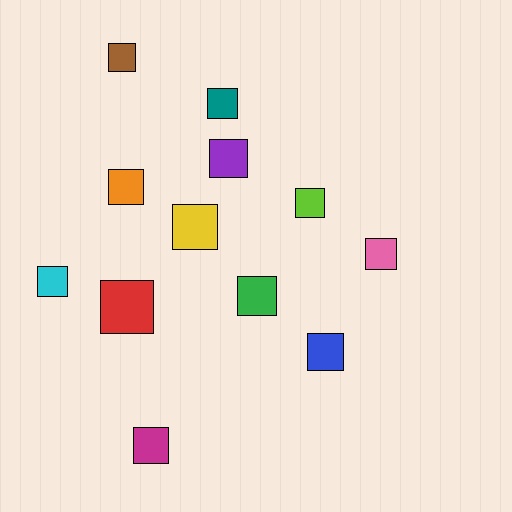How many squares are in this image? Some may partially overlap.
There are 12 squares.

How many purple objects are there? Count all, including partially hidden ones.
There is 1 purple object.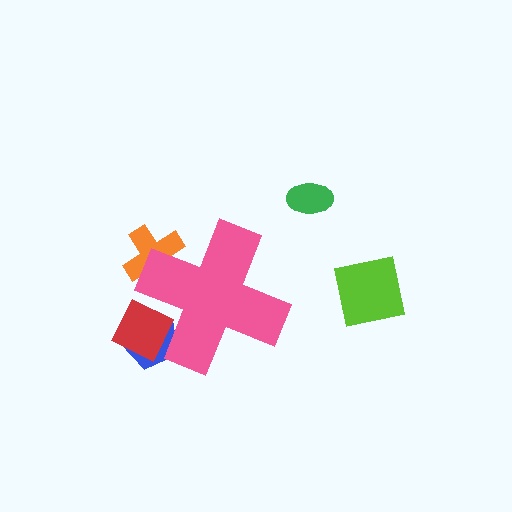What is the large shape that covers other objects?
A pink cross.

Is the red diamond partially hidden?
Yes, the red diamond is partially hidden behind the pink cross.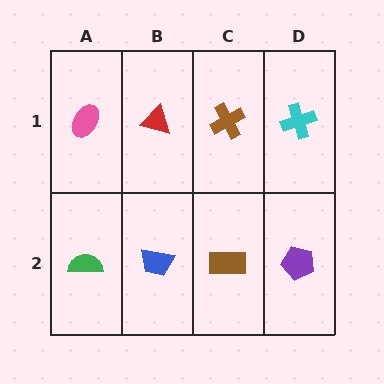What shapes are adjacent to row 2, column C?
A brown cross (row 1, column C), a blue trapezoid (row 2, column B), a purple pentagon (row 2, column D).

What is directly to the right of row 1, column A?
A red triangle.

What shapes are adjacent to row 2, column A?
A pink ellipse (row 1, column A), a blue trapezoid (row 2, column B).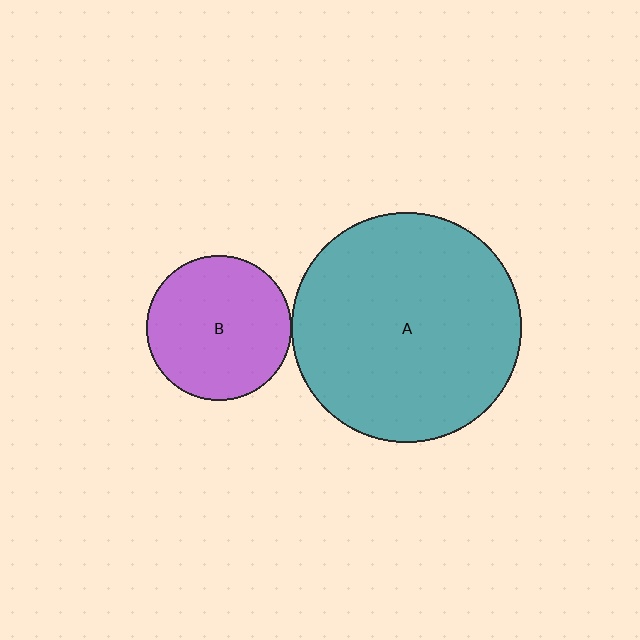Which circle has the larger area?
Circle A (teal).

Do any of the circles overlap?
No, none of the circles overlap.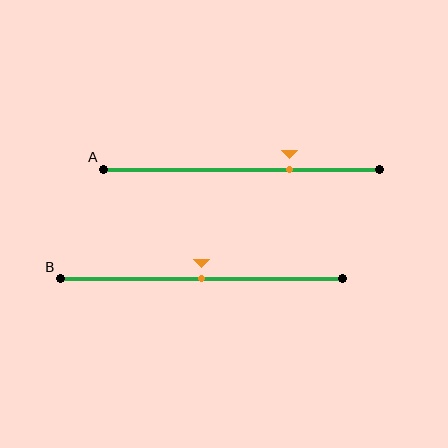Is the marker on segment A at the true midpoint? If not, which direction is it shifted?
No, the marker on segment A is shifted to the right by about 18% of the segment length.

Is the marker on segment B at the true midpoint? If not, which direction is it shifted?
Yes, the marker on segment B is at the true midpoint.